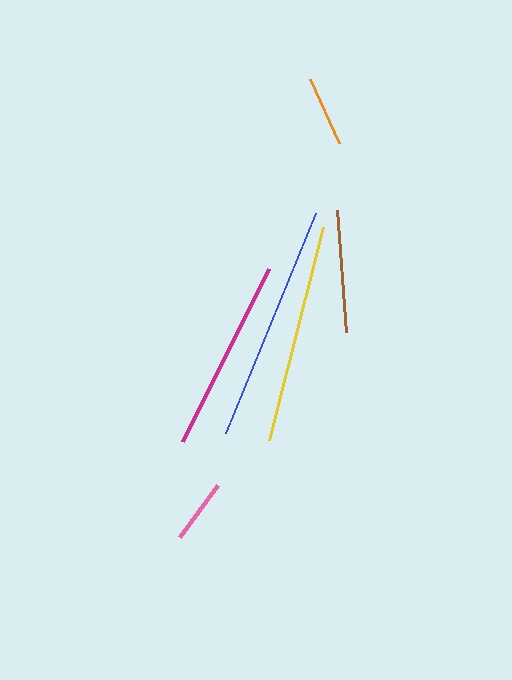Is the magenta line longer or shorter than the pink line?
The magenta line is longer than the pink line.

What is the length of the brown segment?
The brown segment is approximately 122 pixels long.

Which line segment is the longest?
The blue line is the longest at approximately 238 pixels.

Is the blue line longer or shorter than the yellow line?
The blue line is longer than the yellow line.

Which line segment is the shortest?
The pink line is the shortest at approximately 64 pixels.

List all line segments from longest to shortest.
From longest to shortest: blue, yellow, magenta, brown, orange, pink.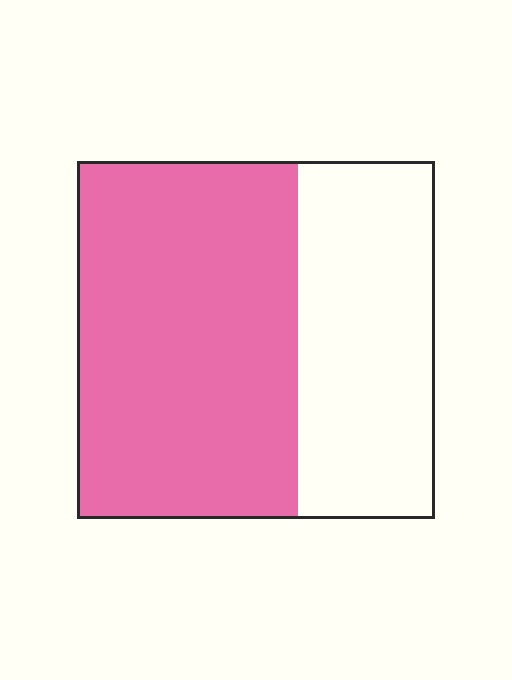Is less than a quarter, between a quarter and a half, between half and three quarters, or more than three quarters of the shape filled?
Between half and three quarters.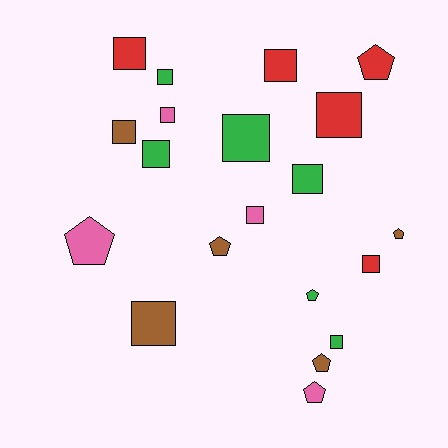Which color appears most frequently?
Green, with 6 objects.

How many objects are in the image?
There are 20 objects.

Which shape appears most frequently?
Square, with 13 objects.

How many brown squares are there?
There are 2 brown squares.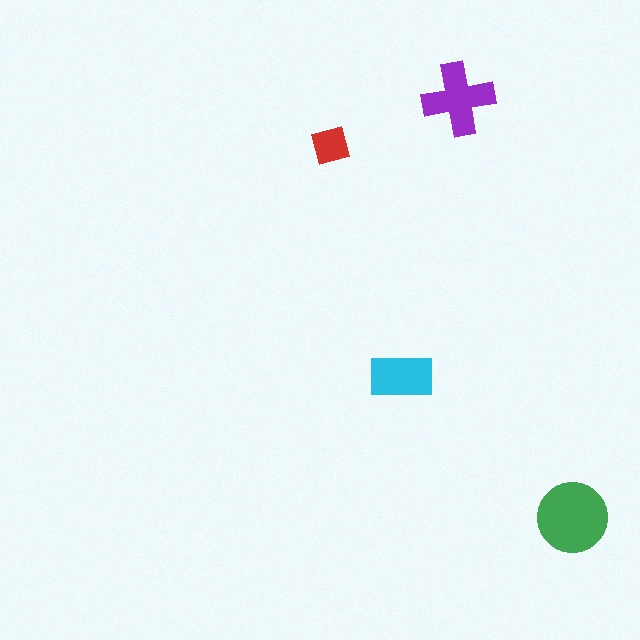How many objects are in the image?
There are 4 objects in the image.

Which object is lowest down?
The green circle is bottommost.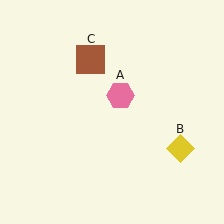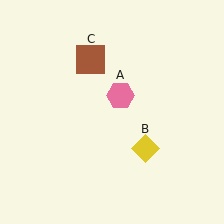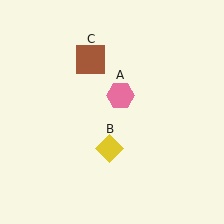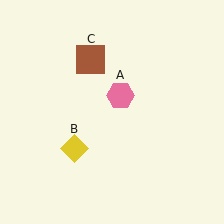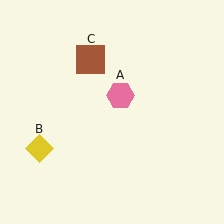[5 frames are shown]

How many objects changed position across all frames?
1 object changed position: yellow diamond (object B).